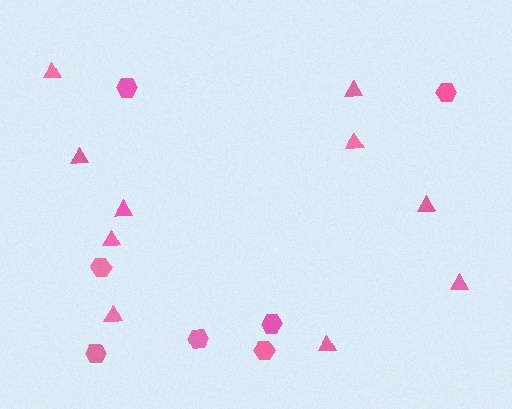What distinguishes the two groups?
There are 2 groups: one group of triangles (10) and one group of hexagons (7).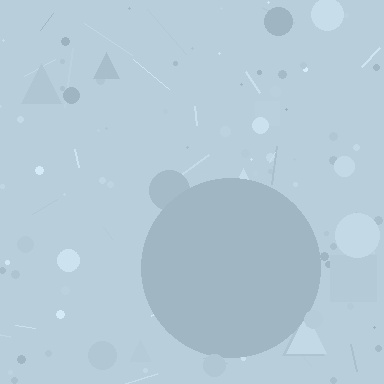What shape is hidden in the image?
A circle is hidden in the image.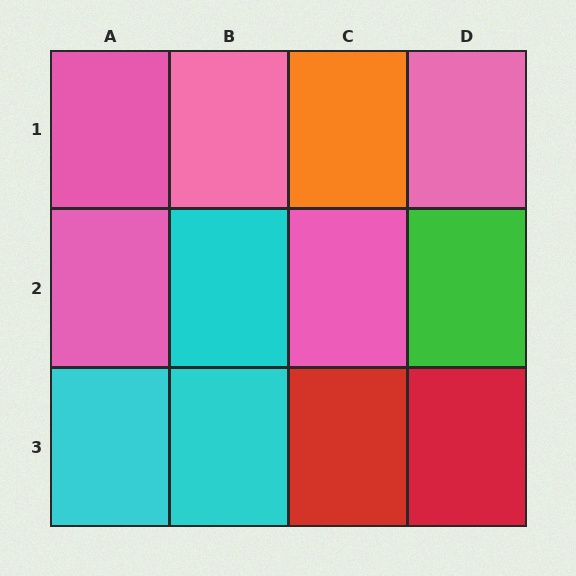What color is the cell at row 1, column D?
Pink.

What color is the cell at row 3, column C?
Red.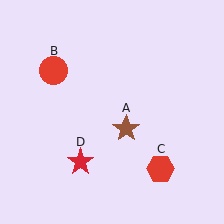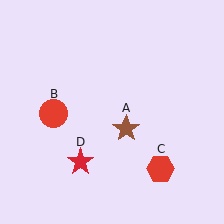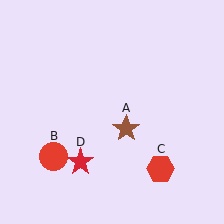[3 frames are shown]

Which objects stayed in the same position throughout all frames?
Brown star (object A) and red hexagon (object C) and red star (object D) remained stationary.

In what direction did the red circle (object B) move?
The red circle (object B) moved down.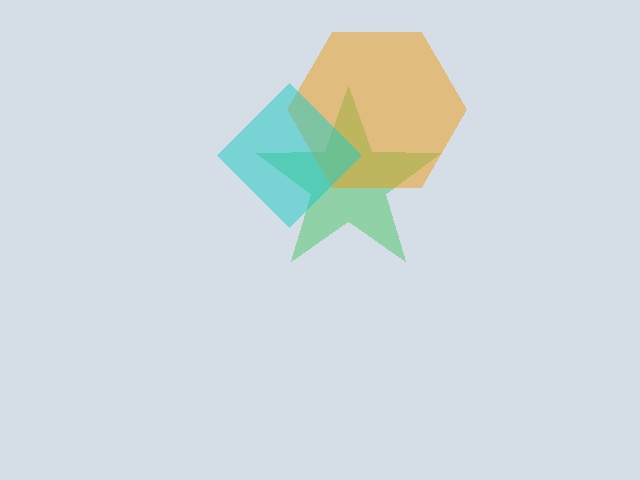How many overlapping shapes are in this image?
There are 3 overlapping shapes in the image.